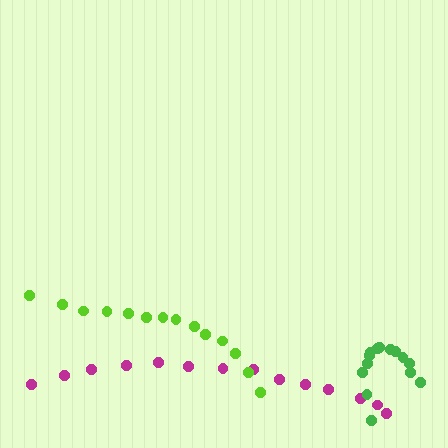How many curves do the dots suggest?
There are 3 distinct paths.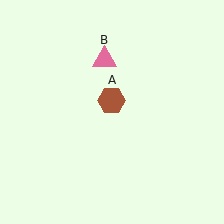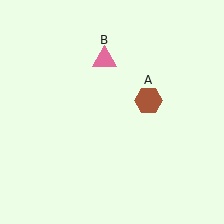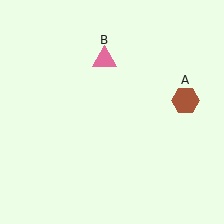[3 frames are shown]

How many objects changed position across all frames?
1 object changed position: brown hexagon (object A).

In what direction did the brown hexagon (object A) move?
The brown hexagon (object A) moved right.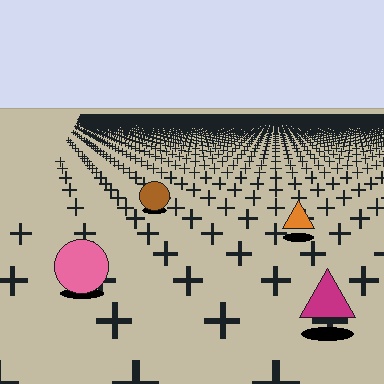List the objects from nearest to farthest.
From nearest to farthest: the magenta triangle, the pink circle, the orange triangle, the brown circle.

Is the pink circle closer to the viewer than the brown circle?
Yes. The pink circle is closer — you can tell from the texture gradient: the ground texture is coarser near it.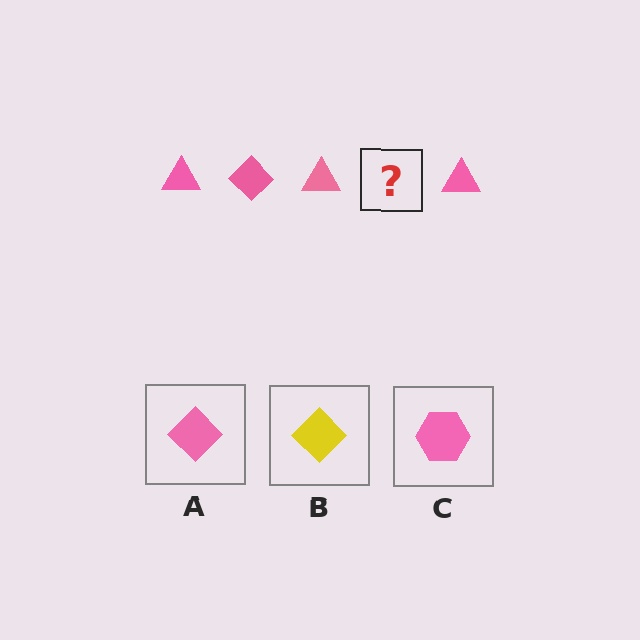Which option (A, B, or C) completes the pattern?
A.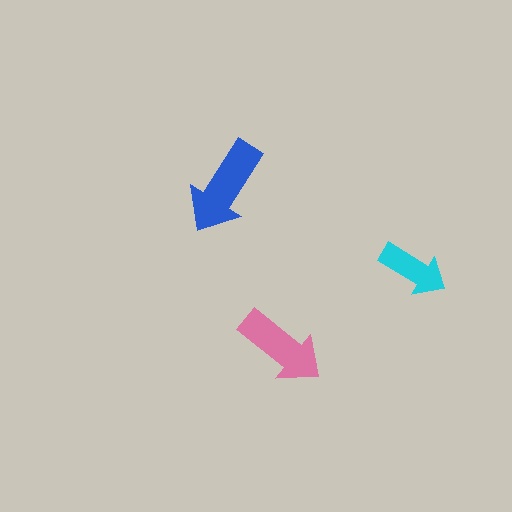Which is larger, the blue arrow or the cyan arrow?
The blue one.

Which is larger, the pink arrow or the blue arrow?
The blue one.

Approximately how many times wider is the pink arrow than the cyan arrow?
About 1.5 times wider.